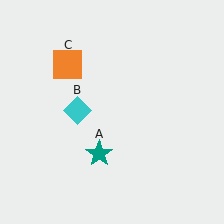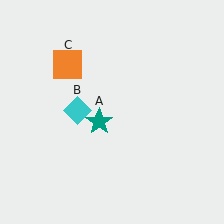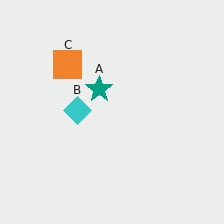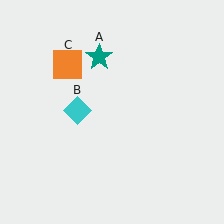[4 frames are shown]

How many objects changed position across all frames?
1 object changed position: teal star (object A).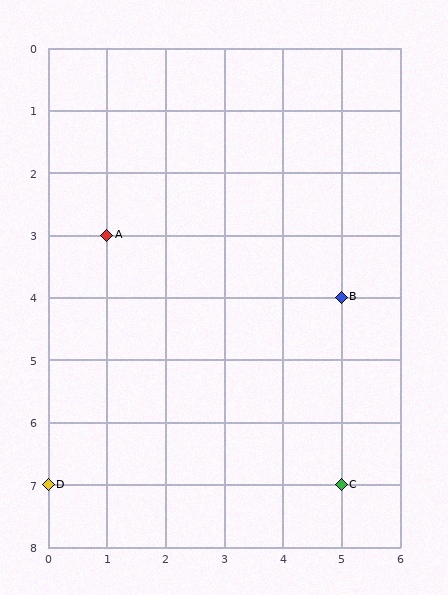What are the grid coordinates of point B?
Point B is at grid coordinates (5, 4).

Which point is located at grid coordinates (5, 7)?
Point C is at (5, 7).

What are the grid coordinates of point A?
Point A is at grid coordinates (1, 3).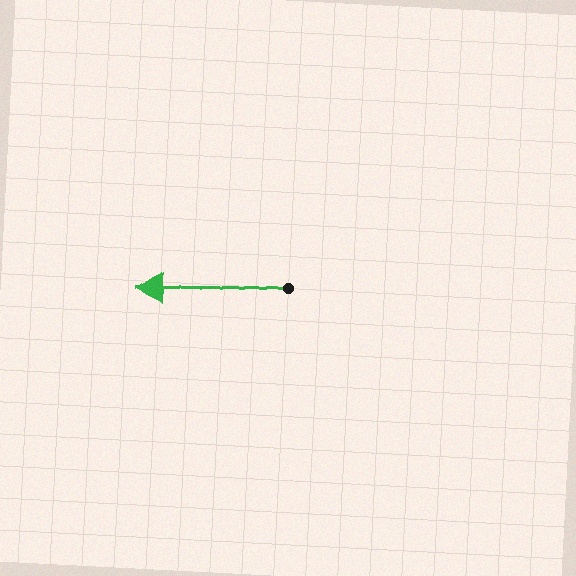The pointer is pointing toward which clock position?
Roughly 9 o'clock.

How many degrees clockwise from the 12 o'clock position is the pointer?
Approximately 267 degrees.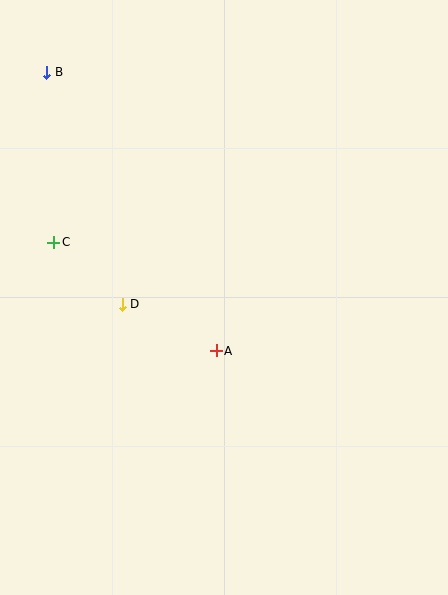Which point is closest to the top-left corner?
Point B is closest to the top-left corner.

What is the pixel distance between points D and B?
The distance between D and B is 244 pixels.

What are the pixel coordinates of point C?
Point C is at (54, 242).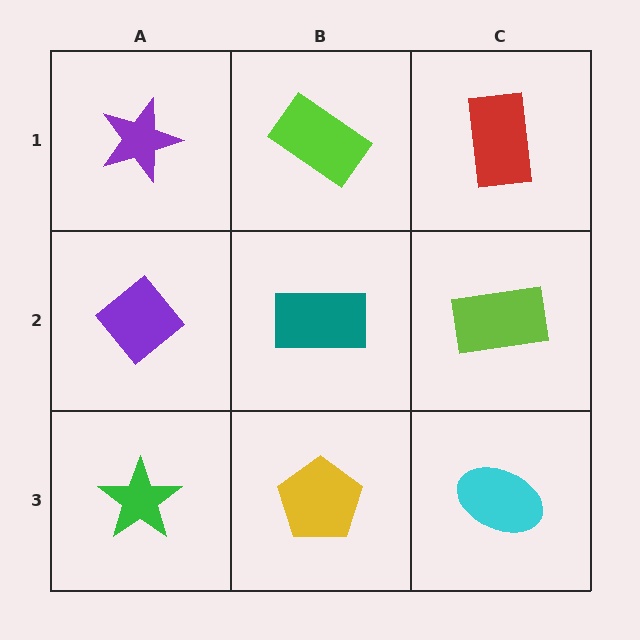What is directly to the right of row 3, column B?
A cyan ellipse.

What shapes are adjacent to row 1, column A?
A purple diamond (row 2, column A), a lime rectangle (row 1, column B).